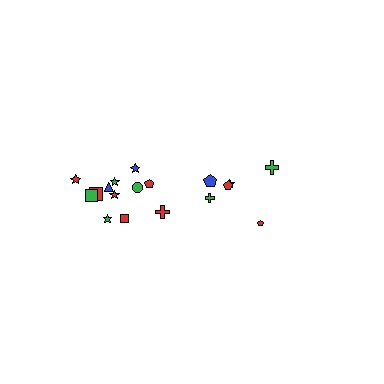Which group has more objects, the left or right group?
The left group.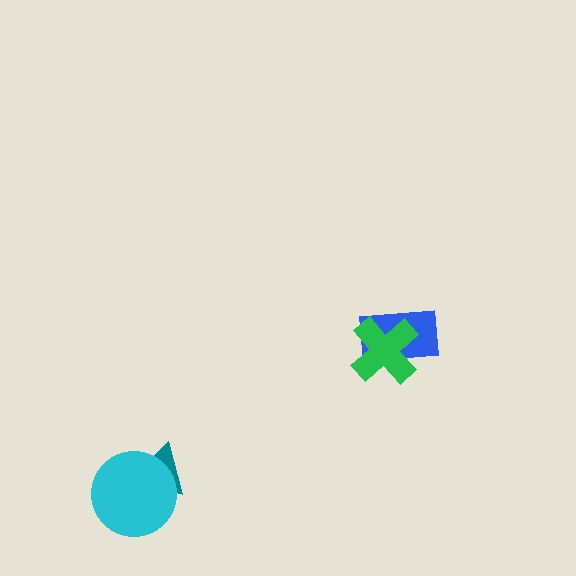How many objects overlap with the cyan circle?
1 object overlaps with the cyan circle.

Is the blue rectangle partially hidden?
Yes, it is partially covered by another shape.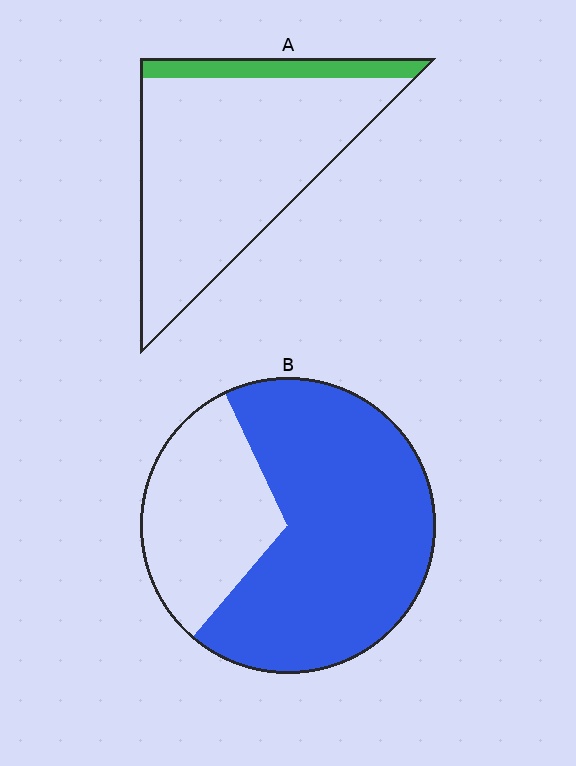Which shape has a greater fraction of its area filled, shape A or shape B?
Shape B.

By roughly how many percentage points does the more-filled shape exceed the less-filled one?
By roughly 55 percentage points (B over A).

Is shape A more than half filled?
No.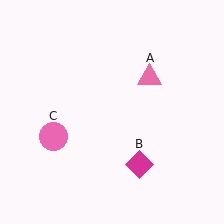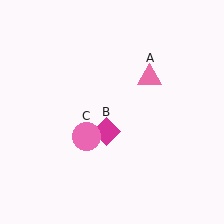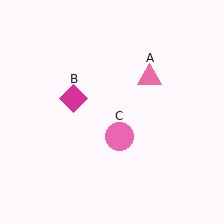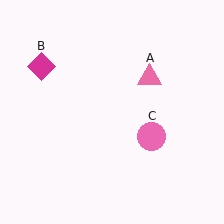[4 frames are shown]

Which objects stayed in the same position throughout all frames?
Pink triangle (object A) remained stationary.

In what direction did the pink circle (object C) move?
The pink circle (object C) moved right.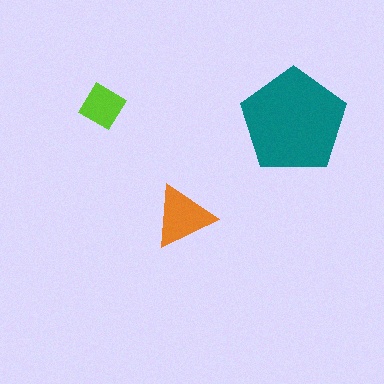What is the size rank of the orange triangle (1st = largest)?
2nd.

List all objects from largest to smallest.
The teal pentagon, the orange triangle, the lime diamond.